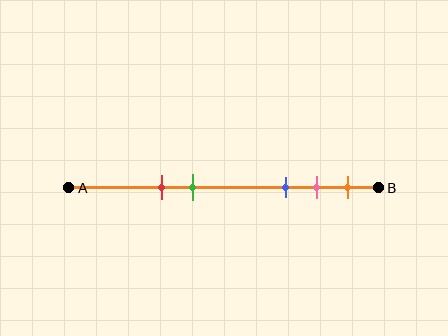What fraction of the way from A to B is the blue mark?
The blue mark is approximately 70% (0.7) of the way from A to B.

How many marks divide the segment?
There are 5 marks dividing the segment.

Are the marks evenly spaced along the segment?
No, the marks are not evenly spaced.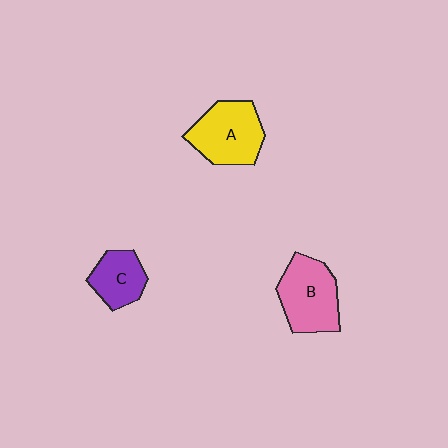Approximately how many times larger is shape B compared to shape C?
Approximately 1.5 times.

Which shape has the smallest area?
Shape C (purple).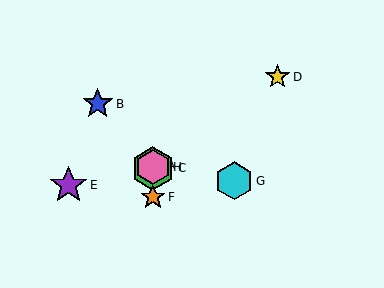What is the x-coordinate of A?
Object A is at x≈153.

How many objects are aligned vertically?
4 objects (A, C, F, H) are aligned vertically.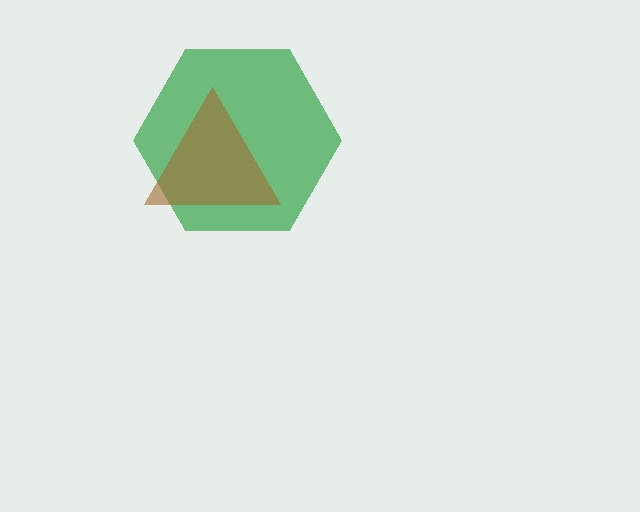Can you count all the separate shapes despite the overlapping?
Yes, there are 2 separate shapes.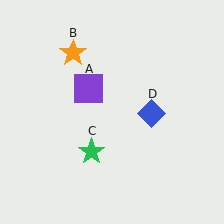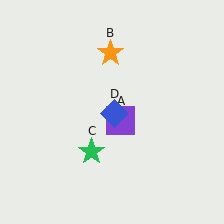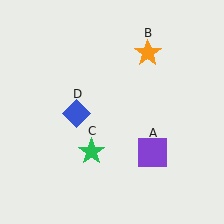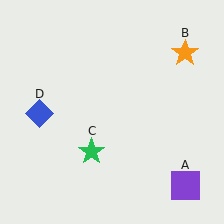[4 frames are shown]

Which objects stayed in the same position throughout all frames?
Green star (object C) remained stationary.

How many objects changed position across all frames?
3 objects changed position: purple square (object A), orange star (object B), blue diamond (object D).